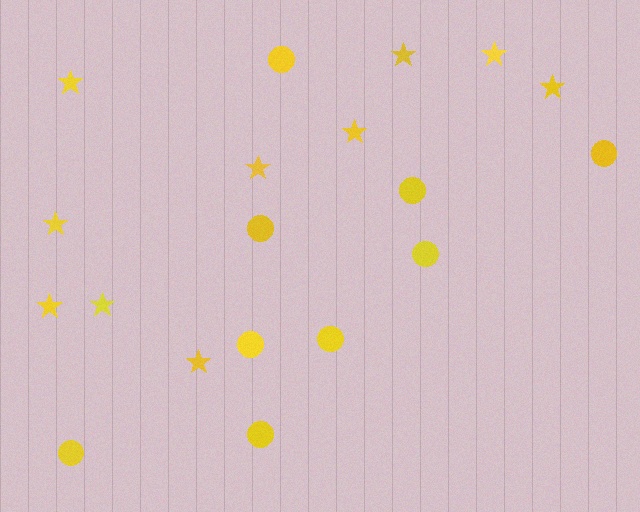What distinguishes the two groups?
There are 2 groups: one group of circles (9) and one group of stars (10).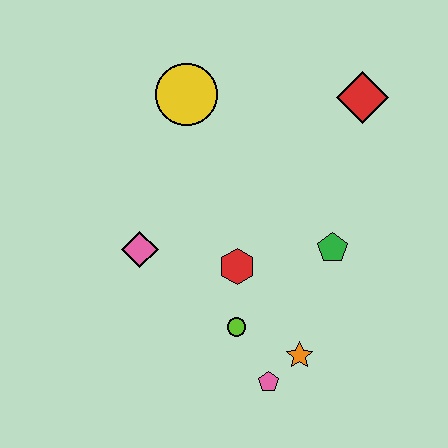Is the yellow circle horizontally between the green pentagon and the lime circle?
No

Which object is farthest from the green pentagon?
The yellow circle is farthest from the green pentagon.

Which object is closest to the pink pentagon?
The orange star is closest to the pink pentagon.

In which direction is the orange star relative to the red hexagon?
The orange star is below the red hexagon.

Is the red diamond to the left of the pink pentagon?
No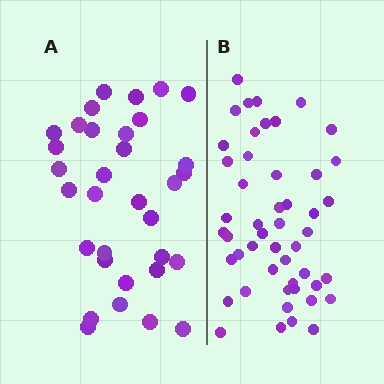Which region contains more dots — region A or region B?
Region B (the right region) has more dots.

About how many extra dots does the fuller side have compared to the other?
Region B has approximately 15 more dots than region A.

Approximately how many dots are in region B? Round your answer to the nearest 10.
About 50 dots. (The exact count is 49, which rounds to 50.)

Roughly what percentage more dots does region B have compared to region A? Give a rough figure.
About 50% more.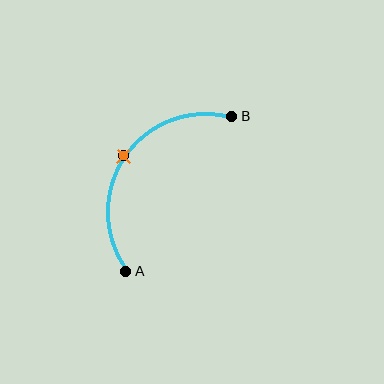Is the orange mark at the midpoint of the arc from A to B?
Yes. The orange mark lies on the arc at equal arc-length from both A and B — it is the arc midpoint.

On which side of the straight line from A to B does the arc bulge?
The arc bulges above and to the left of the straight line connecting A and B.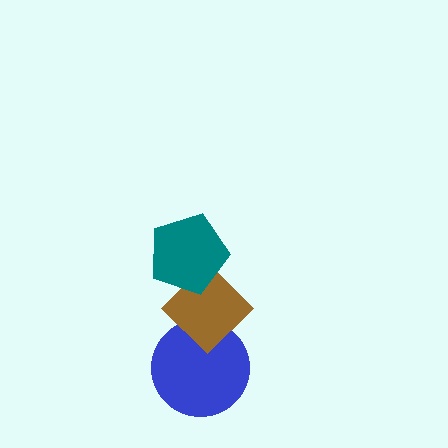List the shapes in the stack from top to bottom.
From top to bottom: the teal pentagon, the brown diamond, the blue circle.